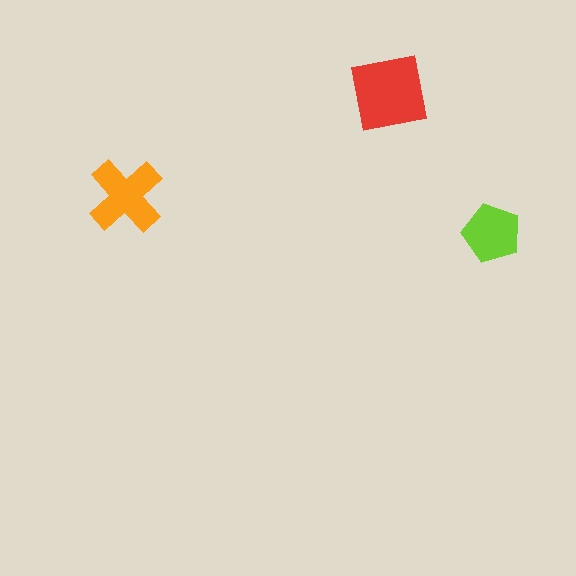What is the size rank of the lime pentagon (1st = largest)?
3rd.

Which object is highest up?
The red square is topmost.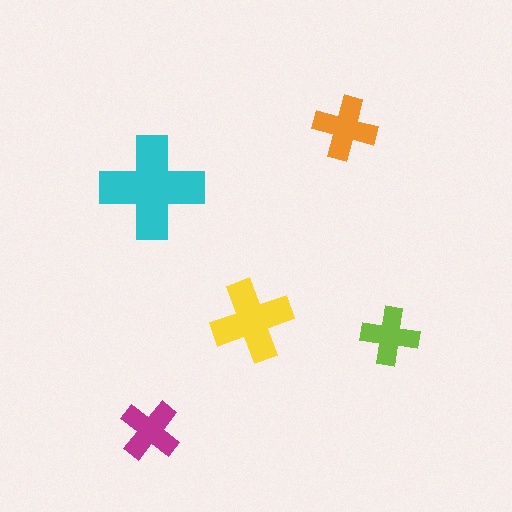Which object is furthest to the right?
The lime cross is rightmost.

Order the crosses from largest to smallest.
the cyan one, the yellow one, the orange one, the magenta one, the lime one.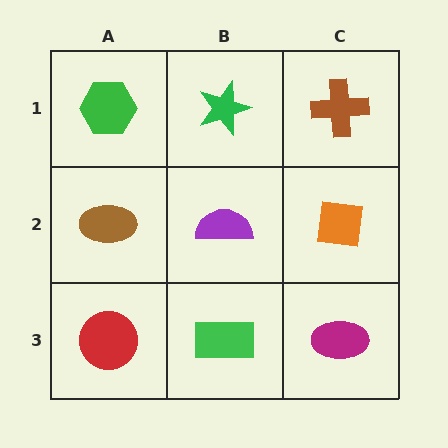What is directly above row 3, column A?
A brown ellipse.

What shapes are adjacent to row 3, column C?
An orange square (row 2, column C), a green rectangle (row 3, column B).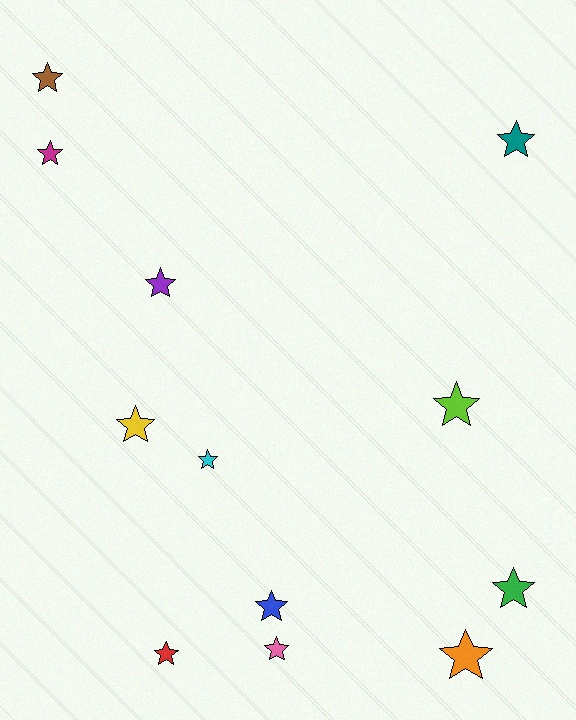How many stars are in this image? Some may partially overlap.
There are 12 stars.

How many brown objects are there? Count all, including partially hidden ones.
There is 1 brown object.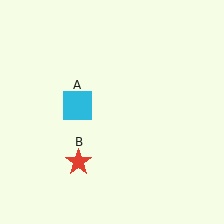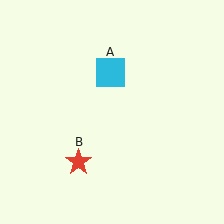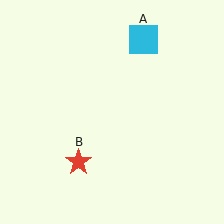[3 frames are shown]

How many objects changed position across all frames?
1 object changed position: cyan square (object A).